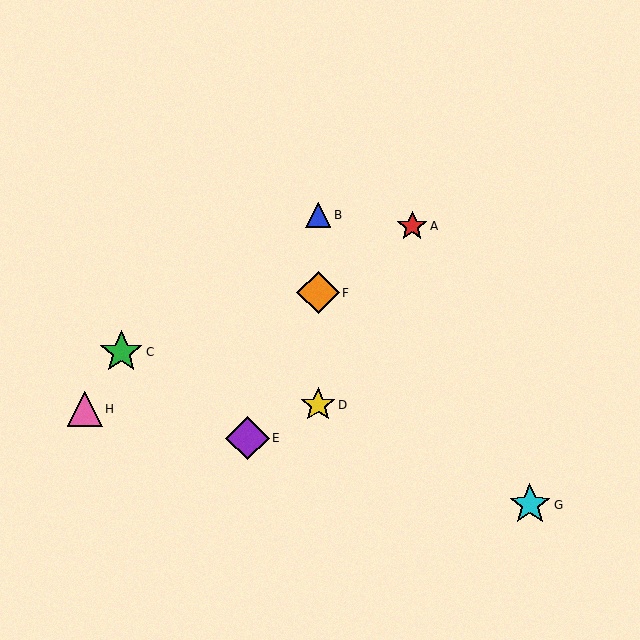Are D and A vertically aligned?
No, D is at x≈318 and A is at x≈412.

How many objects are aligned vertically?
3 objects (B, D, F) are aligned vertically.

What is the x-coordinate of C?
Object C is at x≈121.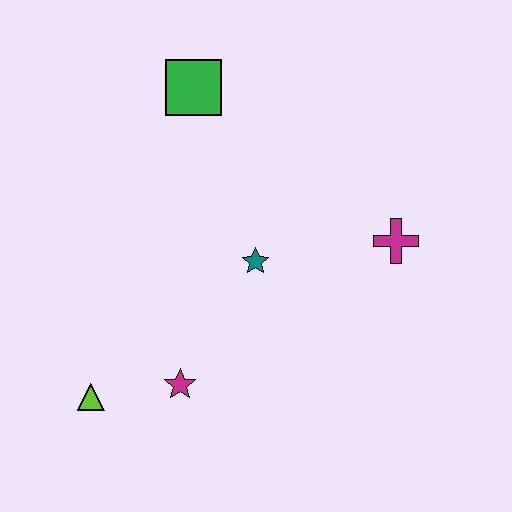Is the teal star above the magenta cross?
No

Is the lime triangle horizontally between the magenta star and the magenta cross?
No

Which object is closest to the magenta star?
The lime triangle is closest to the magenta star.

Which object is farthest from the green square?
The lime triangle is farthest from the green square.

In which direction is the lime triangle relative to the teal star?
The lime triangle is to the left of the teal star.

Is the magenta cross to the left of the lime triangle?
No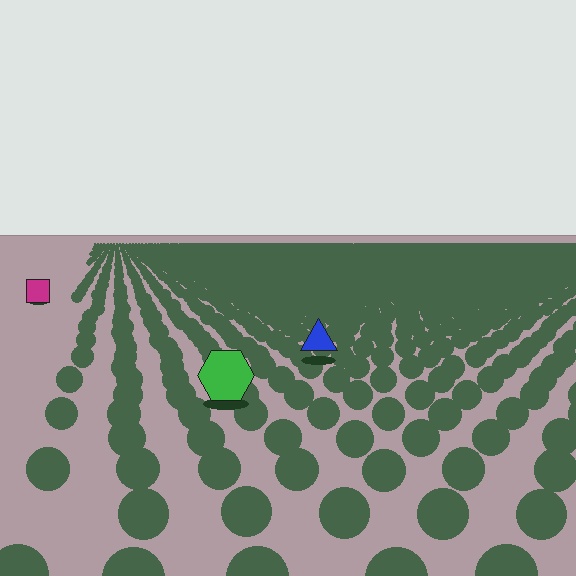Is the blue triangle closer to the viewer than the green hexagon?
No. The green hexagon is closer — you can tell from the texture gradient: the ground texture is coarser near it.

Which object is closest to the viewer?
The green hexagon is closest. The texture marks near it are larger and more spread out.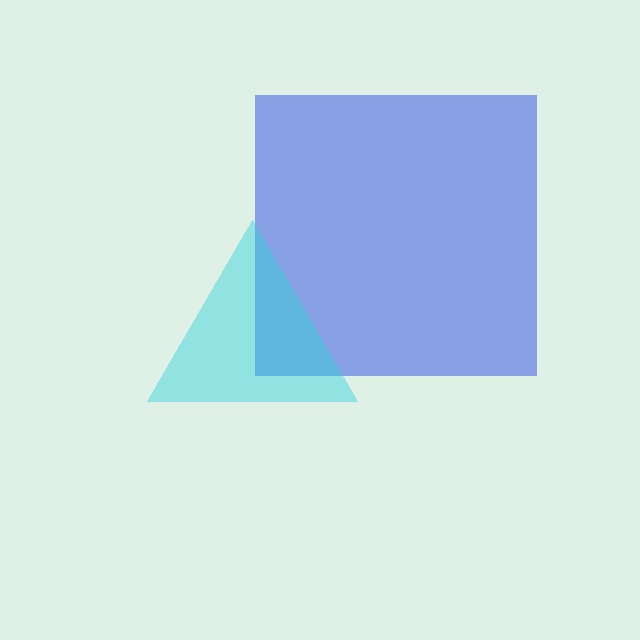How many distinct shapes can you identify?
There are 2 distinct shapes: a blue square, a cyan triangle.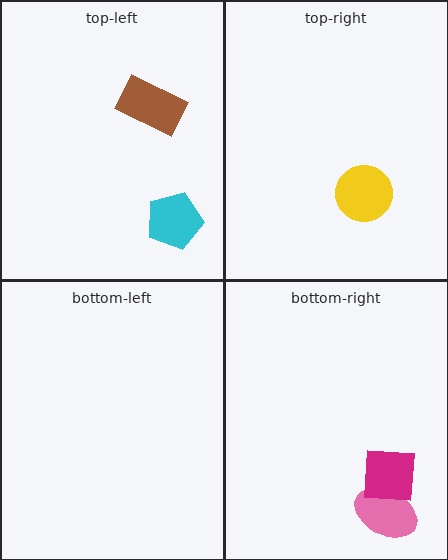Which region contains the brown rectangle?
The top-left region.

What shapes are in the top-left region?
The brown rectangle, the cyan pentagon.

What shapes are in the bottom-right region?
The pink ellipse, the magenta square.